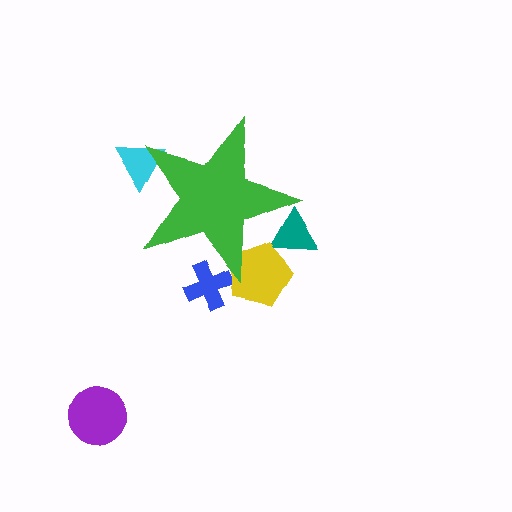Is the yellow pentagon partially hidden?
Yes, the yellow pentagon is partially hidden behind the green star.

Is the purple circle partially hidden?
No, the purple circle is fully visible.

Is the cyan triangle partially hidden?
Yes, the cyan triangle is partially hidden behind the green star.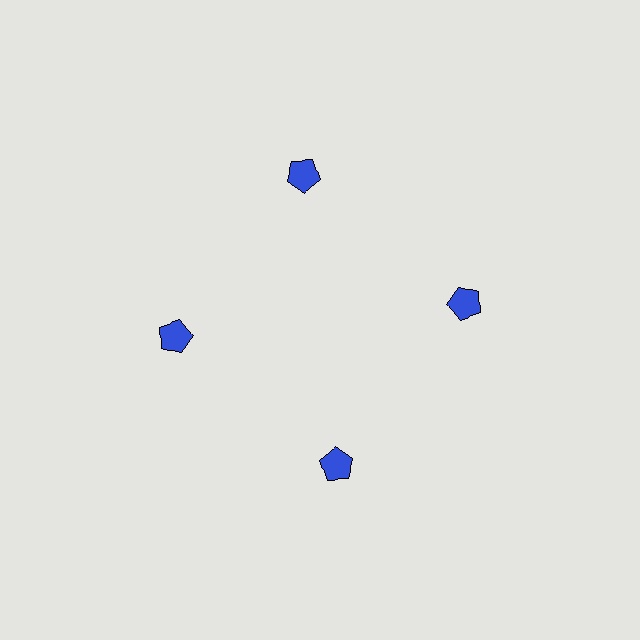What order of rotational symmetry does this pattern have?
This pattern has 4-fold rotational symmetry.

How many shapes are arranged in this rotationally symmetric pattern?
There are 4 shapes, arranged in 4 groups of 1.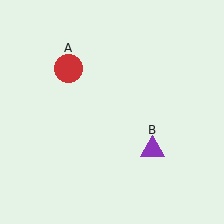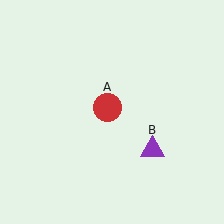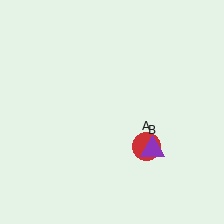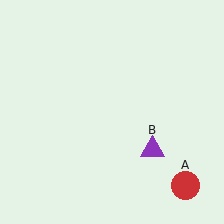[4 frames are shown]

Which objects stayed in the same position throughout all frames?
Purple triangle (object B) remained stationary.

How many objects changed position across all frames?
1 object changed position: red circle (object A).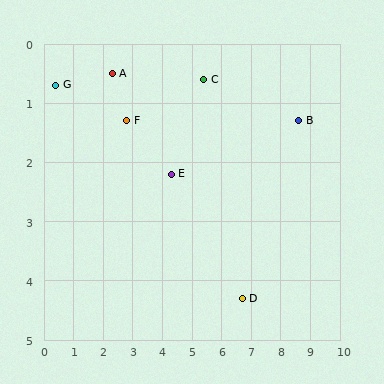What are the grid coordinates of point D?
Point D is at approximately (6.7, 4.3).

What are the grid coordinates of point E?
Point E is at approximately (4.3, 2.2).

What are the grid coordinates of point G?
Point G is at approximately (0.4, 0.7).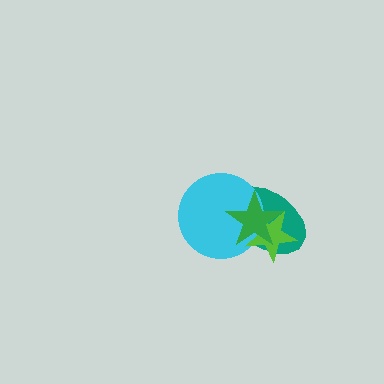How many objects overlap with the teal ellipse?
3 objects overlap with the teal ellipse.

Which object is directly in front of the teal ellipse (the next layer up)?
The cyan circle is directly in front of the teal ellipse.